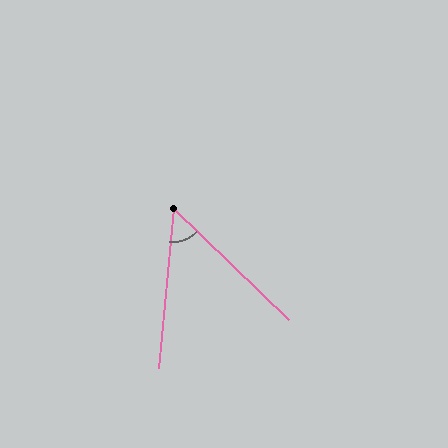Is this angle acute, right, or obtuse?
It is acute.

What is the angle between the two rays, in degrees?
Approximately 51 degrees.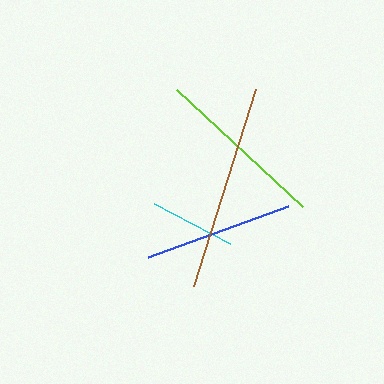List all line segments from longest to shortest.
From longest to shortest: brown, lime, blue, cyan.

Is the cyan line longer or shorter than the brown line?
The brown line is longer than the cyan line.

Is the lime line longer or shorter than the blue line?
The lime line is longer than the blue line.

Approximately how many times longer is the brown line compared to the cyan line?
The brown line is approximately 2.4 times the length of the cyan line.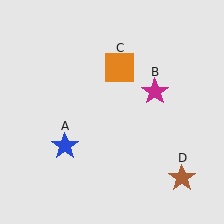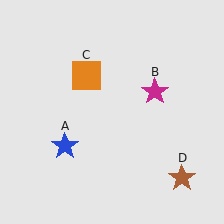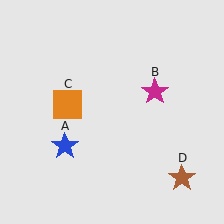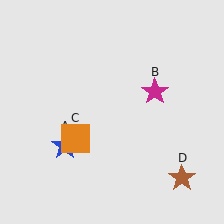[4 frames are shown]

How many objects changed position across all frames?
1 object changed position: orange square (object C).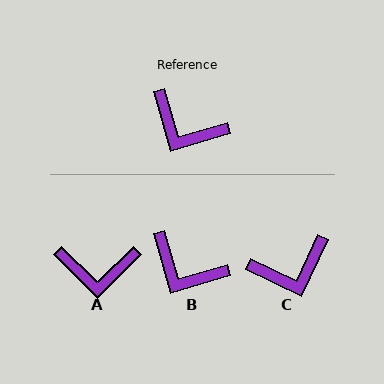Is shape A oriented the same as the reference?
No, it is off by about 28 degrees.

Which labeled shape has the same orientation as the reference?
B.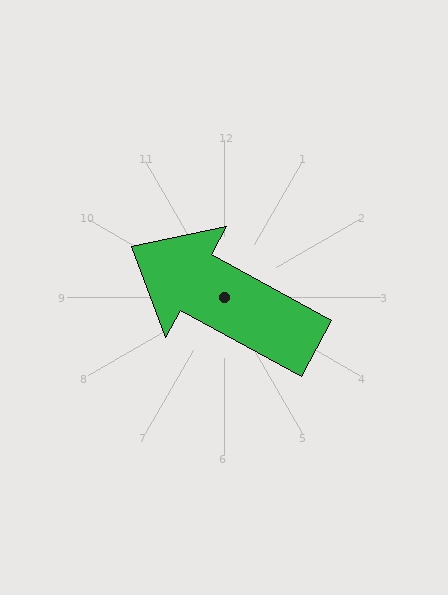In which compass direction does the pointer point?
Northwest.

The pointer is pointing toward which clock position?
Roughly 10 o'clock.